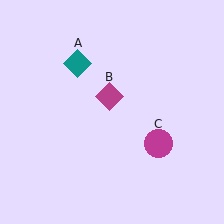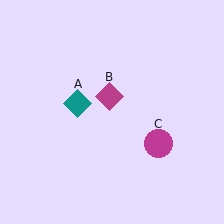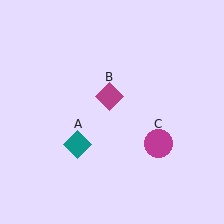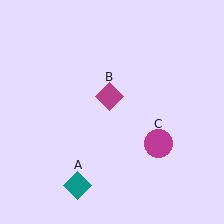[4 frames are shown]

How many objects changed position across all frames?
1 object changed position: teal diamond (object A).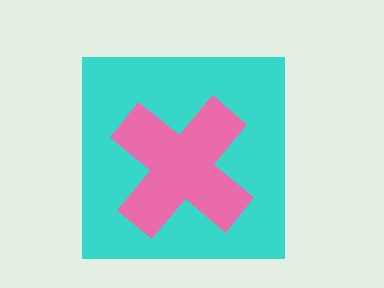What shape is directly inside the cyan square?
The pink cross.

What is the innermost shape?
The pink cross.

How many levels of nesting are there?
2.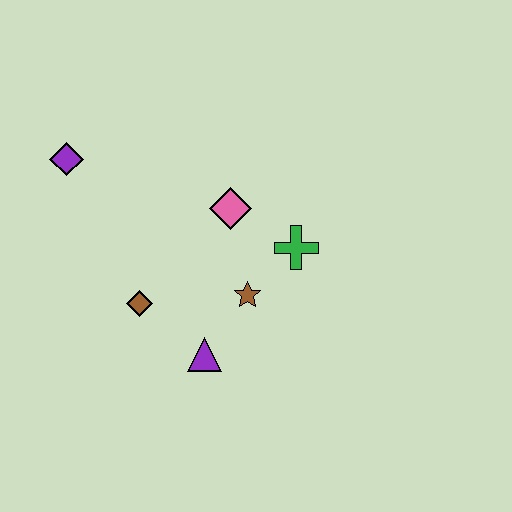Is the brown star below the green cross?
Yes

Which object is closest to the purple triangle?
The brown star is closest to the purple triangle.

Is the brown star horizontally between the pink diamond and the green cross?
Yes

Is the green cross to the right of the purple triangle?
Yes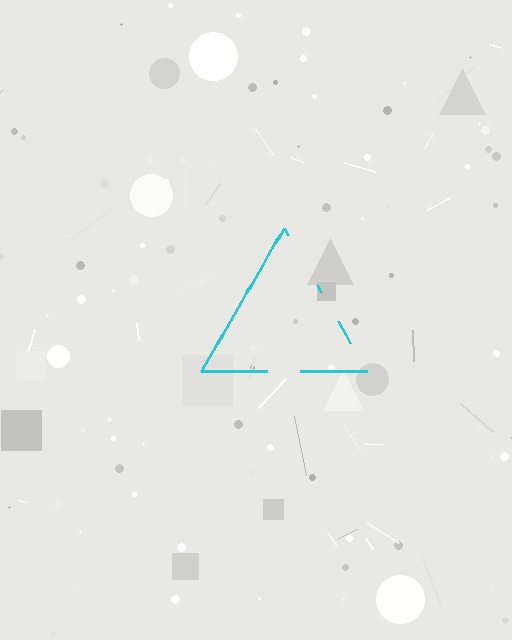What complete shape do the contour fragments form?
The contour fragments form a triangle.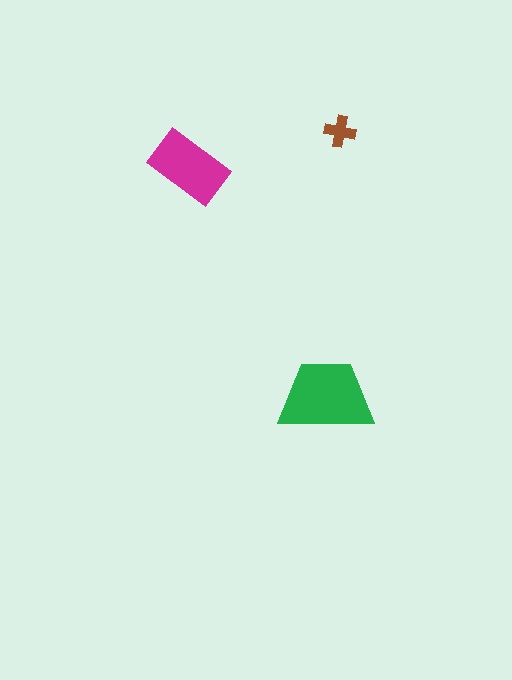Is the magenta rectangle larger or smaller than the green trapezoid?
Smaller.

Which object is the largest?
The green trapezoid.